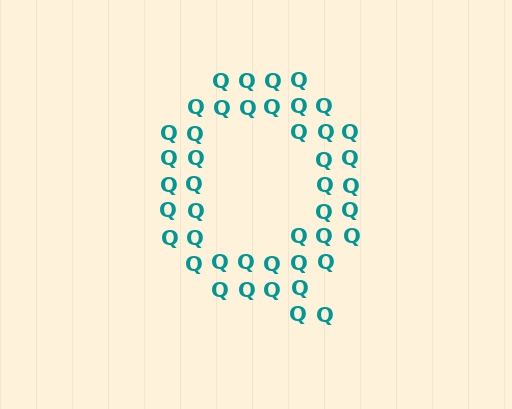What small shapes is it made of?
It is made of small letter Q's.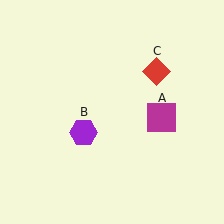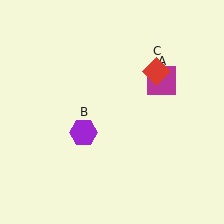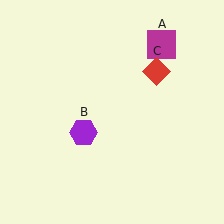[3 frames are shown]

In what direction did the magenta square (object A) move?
The magenta square (object A) moved up.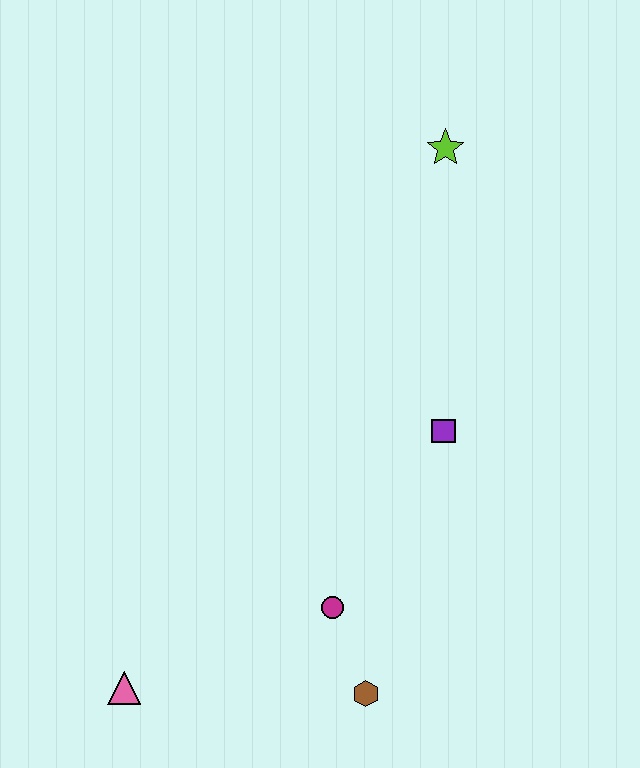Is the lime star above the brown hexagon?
Yes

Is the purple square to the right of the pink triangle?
Yes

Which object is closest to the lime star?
The purple square is closest to the lime star.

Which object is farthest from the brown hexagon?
The lime star is farthest from the brown hexagon.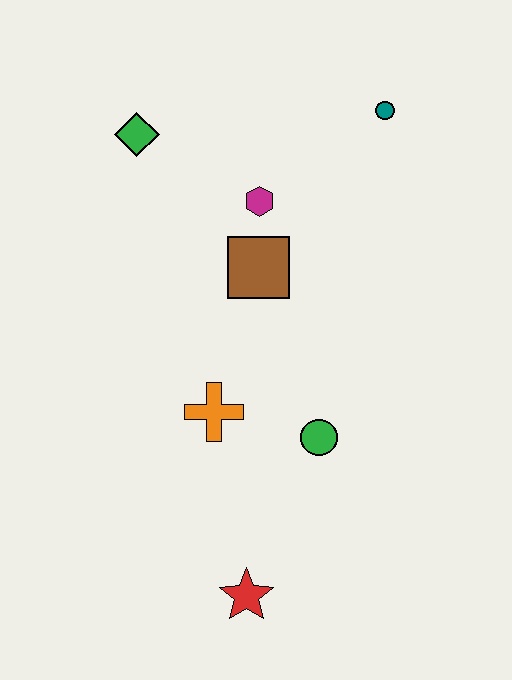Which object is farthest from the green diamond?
The red star is farthest from the green diamond.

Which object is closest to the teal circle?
The magenta hexagon is closest to the teal circle.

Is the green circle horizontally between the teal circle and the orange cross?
Yes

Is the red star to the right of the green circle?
No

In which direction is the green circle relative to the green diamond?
The green circle is below the green diamond.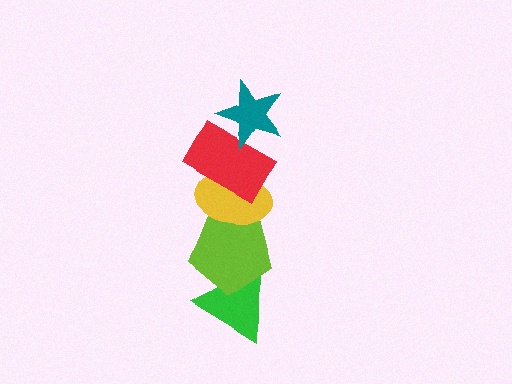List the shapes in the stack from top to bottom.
From top to bottom: the teal star, the red rectangle, the yellow ellipse, the lime pentagon, the green triangle.